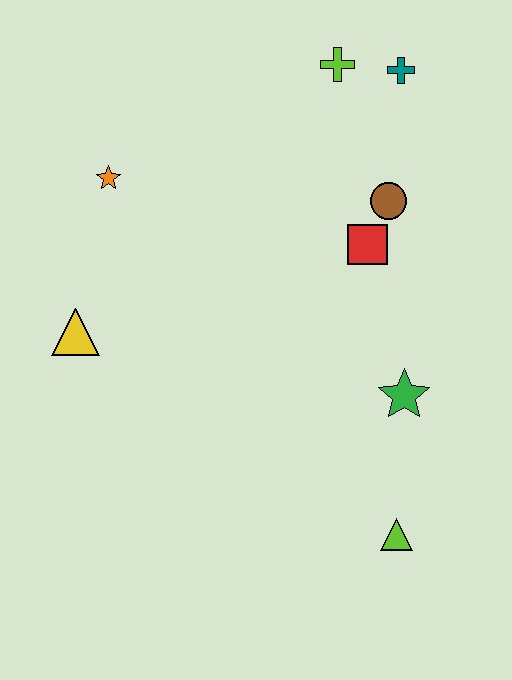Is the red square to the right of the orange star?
Yes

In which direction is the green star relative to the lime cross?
The green star is below the lime cross.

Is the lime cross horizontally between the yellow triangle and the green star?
Yes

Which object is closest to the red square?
The brown circle is closest to the red square.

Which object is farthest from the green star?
The orange star is farthest from the green star.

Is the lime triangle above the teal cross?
No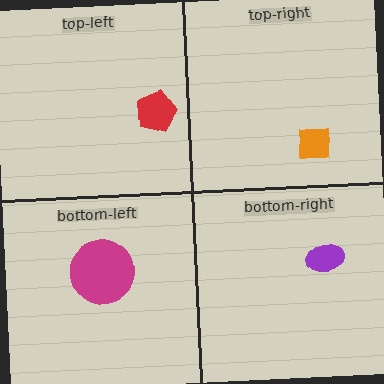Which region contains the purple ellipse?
The bottom-right region.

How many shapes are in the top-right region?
1.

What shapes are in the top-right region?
The orange square.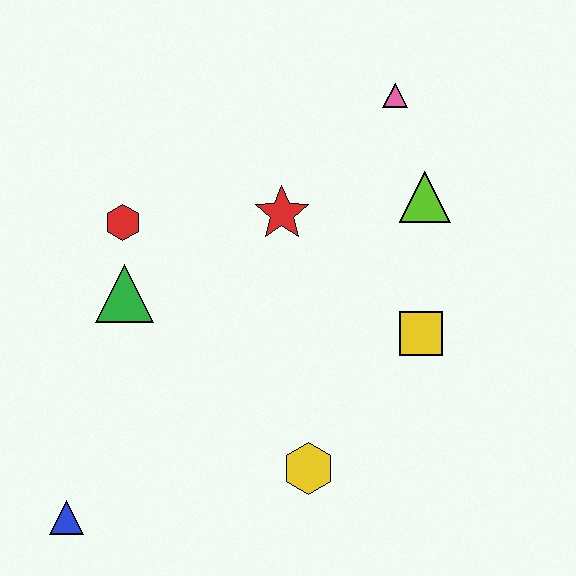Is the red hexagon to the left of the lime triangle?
Yes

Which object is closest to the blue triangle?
The green triangle is closest to the blue triangle.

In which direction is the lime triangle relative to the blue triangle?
The lime triangle is to the right of the blue triangle.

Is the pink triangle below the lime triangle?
No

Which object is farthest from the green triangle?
The pink triangle is farthest from the green triangle.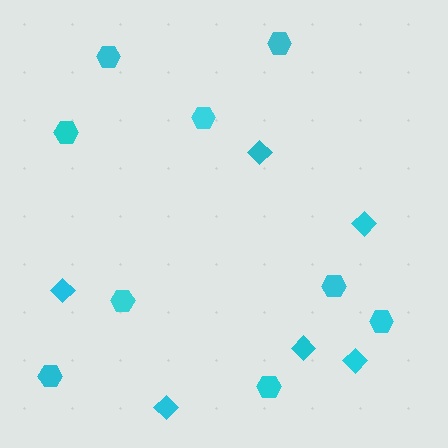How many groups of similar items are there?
There are 2 groups: one group of hexagons (9) and one group of diamonds (6).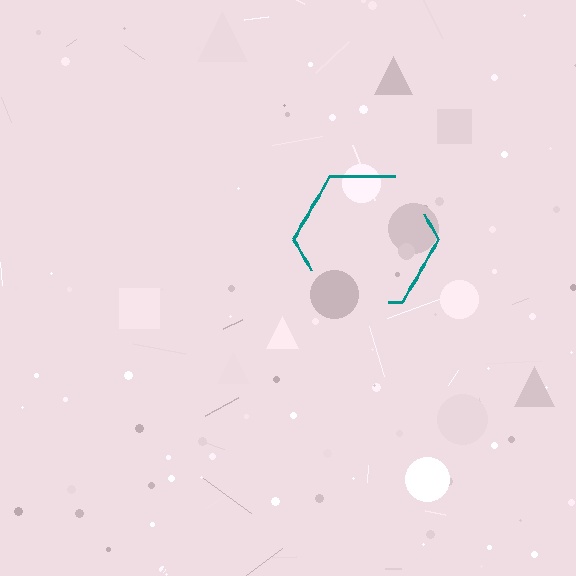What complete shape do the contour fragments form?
The contour fragments form a hexagon.